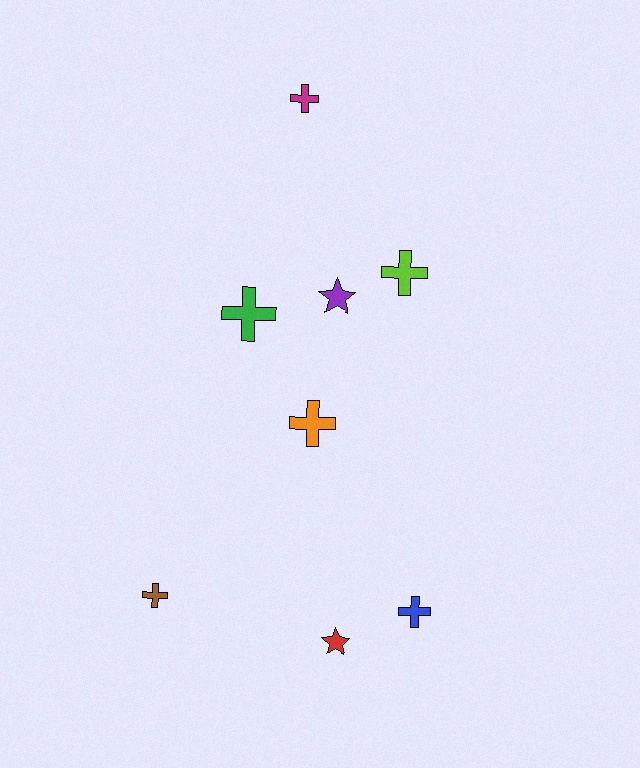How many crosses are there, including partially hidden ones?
There are 6 crosses.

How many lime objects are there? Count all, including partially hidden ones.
There is 1 lime object.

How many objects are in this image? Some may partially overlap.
There are 8 objects.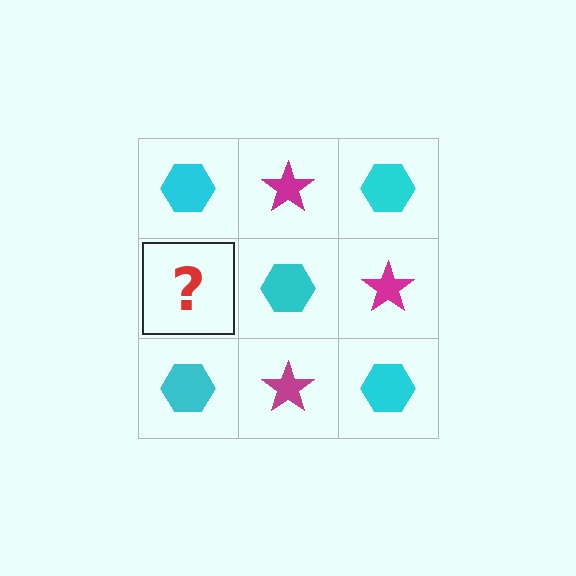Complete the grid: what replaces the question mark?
The question mark should be replaced with a magenta star.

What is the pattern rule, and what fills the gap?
The rule is that it alternates cyan hexagon and magenta star in a checkerboard pattern. The gap should be filled with a magenta star.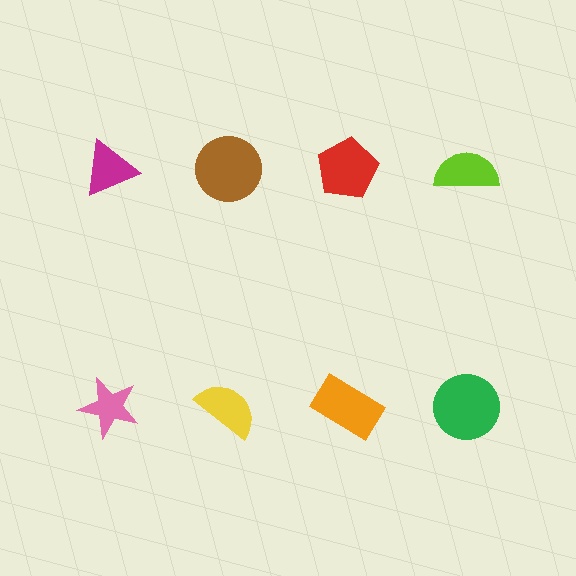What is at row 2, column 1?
A pink star.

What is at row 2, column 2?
A yellow semicircle.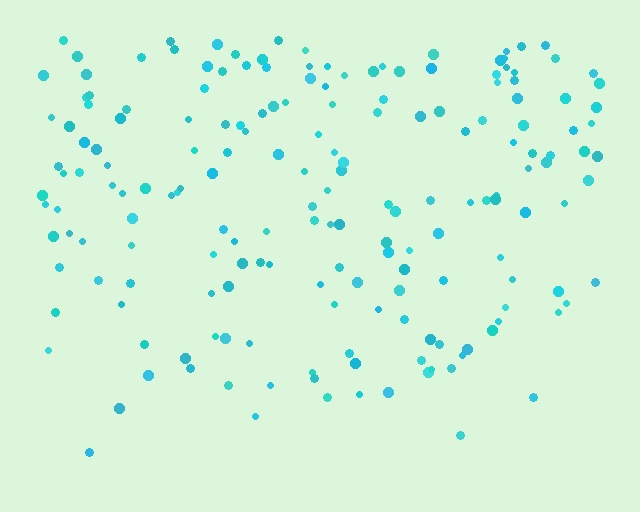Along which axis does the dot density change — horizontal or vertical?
Vertical.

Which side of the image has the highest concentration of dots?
The top.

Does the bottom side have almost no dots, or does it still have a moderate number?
Still a moderate number, just noticeably fewer than the top.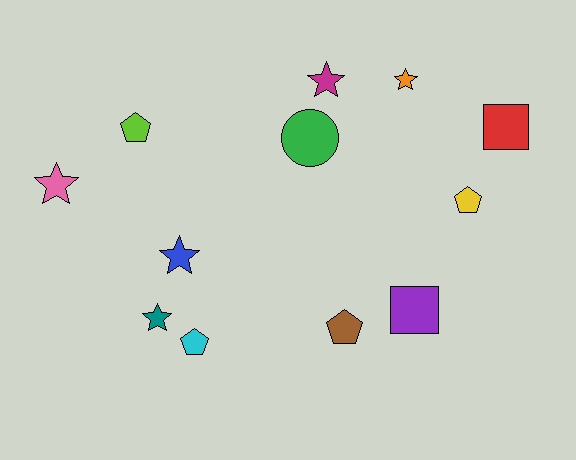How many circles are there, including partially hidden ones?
There is 1 circle.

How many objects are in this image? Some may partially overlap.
There are 12 objects.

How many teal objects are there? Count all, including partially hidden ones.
There is 1 teal object.